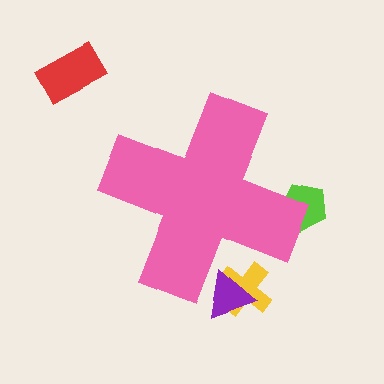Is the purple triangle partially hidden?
Yes, the purple triangle is partially hidden behind the pink cross.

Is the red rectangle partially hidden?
No, the red rectangle is fully visible.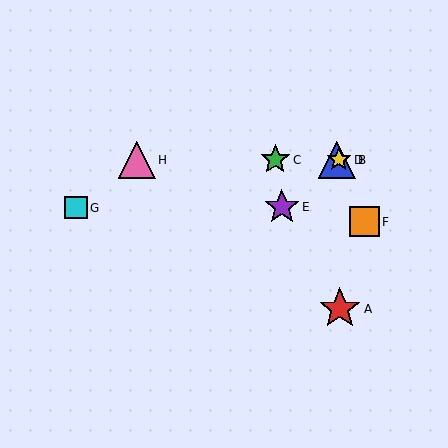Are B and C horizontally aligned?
Yes, both are at y≈160.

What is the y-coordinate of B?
Object B is at y≈160.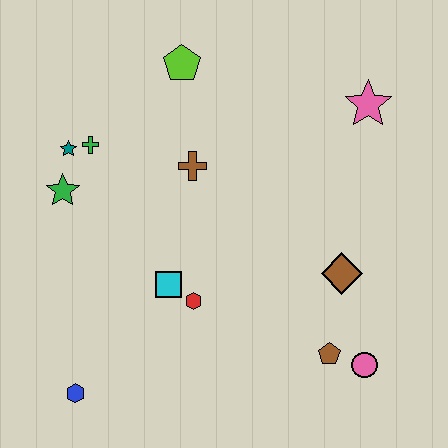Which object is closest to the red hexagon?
The cyan square is closest to the red hexagon.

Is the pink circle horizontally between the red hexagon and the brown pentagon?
No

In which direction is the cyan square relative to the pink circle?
The cyan square is to the left of the pink circle.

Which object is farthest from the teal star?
The pink circle is farthest from the teal star.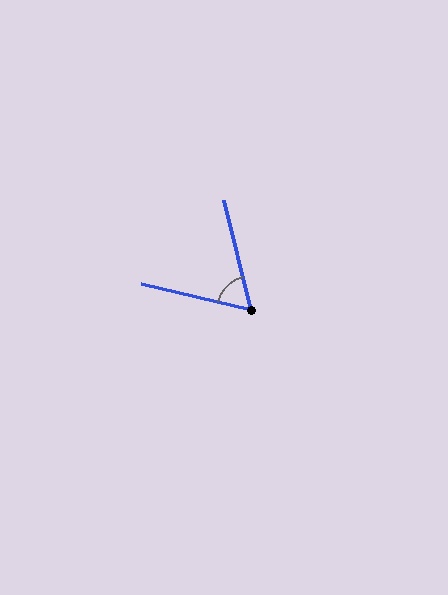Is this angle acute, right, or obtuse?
It is acute.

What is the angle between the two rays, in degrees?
Approximately 62 degrees.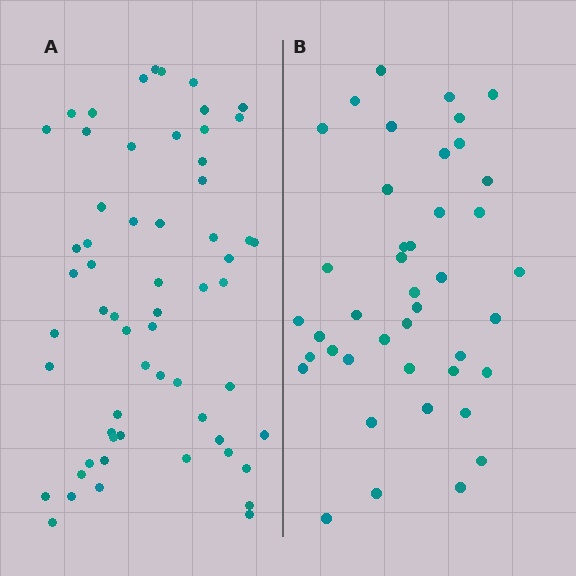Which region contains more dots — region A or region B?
Region A (the left region) has more dots.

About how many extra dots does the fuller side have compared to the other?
Region A has approximately 20 more dots than region B.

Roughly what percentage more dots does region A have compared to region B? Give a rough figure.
About 45% more.